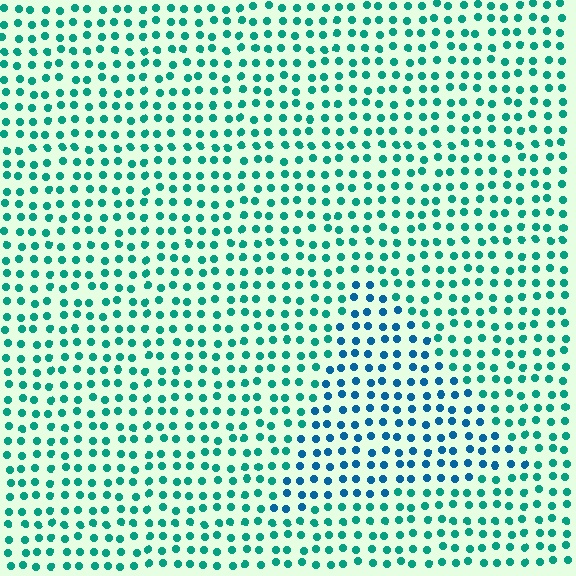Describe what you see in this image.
The image is filled with small teal elements in a uniform arrangement. A triangle-shaped region is visible where the elements are tinted to a slightly different hue, forming a subtle color boundary.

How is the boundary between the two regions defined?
The boundary is defined purely by a slight shift in hue (about 35 degrees). Spacing, size, and orientation are identical on both sides.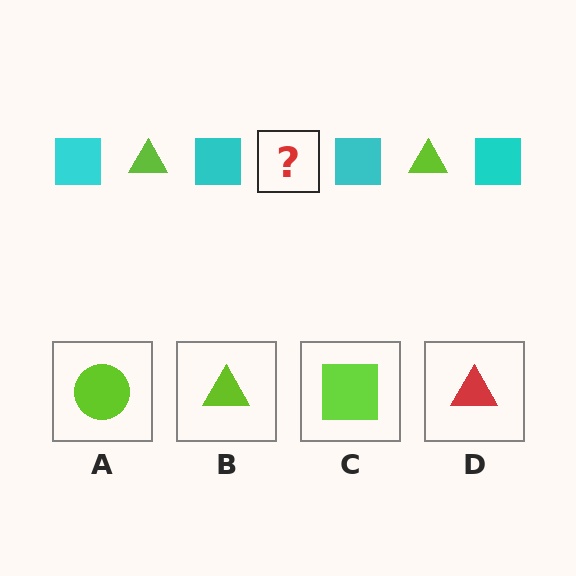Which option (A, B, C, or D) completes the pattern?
B.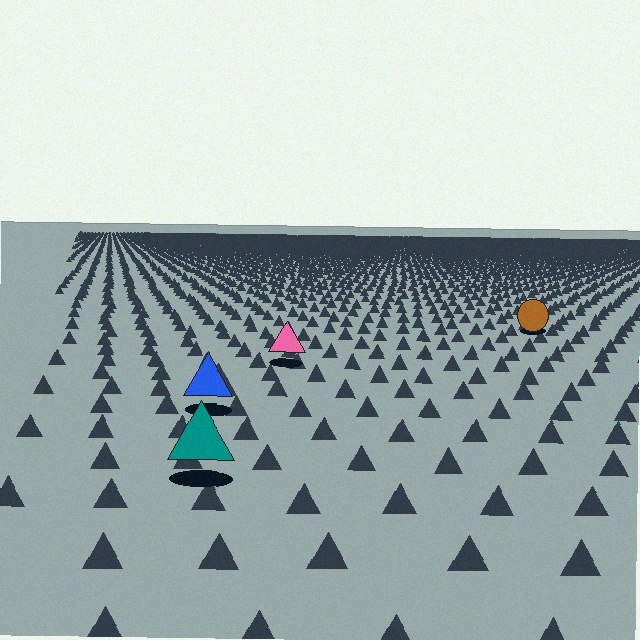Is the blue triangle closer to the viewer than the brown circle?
Yes. The blue triangle is closer — you can tell from the texture gradient: the ground texture is coarser near it.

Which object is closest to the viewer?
The teal triangle is closest. The texture marks near it are larger and more spread out.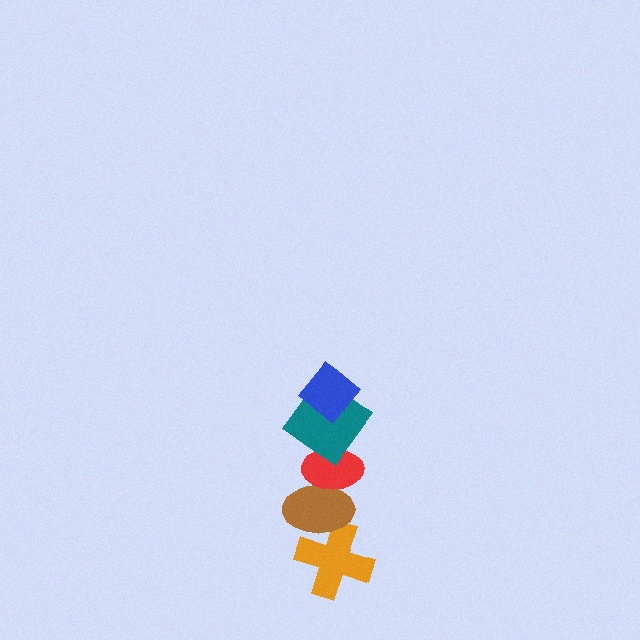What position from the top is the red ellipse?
The red ellipse is 3rd from the top.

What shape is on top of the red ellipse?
The teal diamond is on top of the red ellipse.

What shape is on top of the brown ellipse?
The red ellipse is on top of the brown ellipse.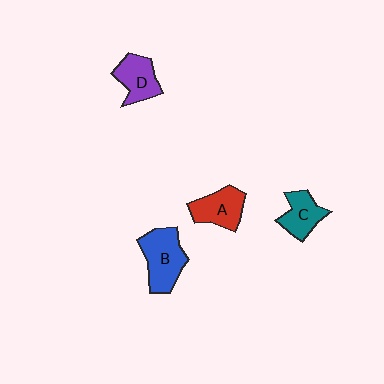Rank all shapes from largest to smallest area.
From largest to smallest: B (blue), A (red), D (purple), C (teal).